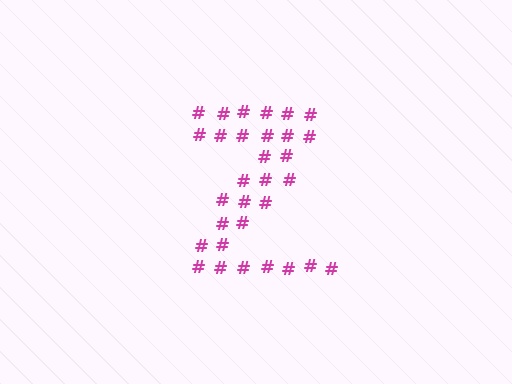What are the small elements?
The small elements are hash symbols.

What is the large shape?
The large shape is the letter Z.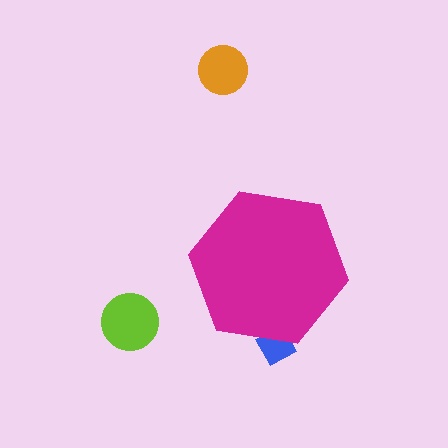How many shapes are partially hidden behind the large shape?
1 shape is partially hidden.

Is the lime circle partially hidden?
No, the lime circle is fully visible.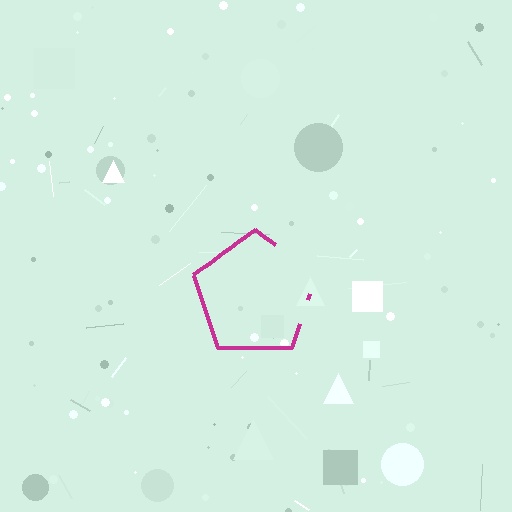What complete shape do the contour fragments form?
The contour fragments form a pentagon.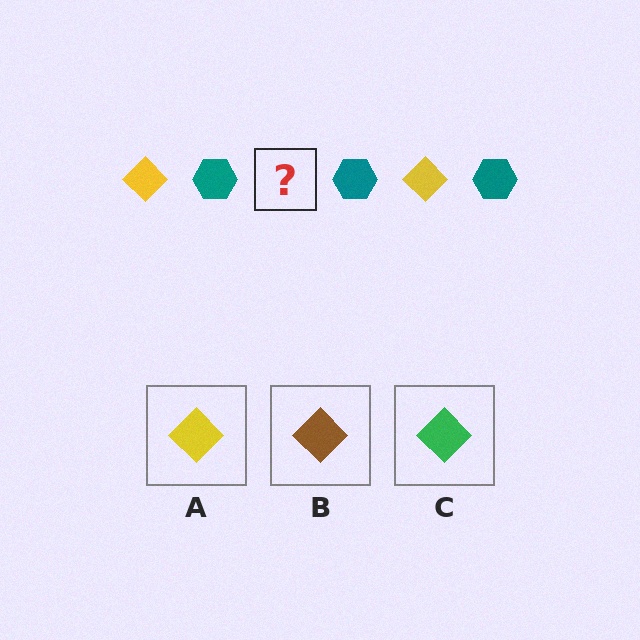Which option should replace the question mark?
Option A.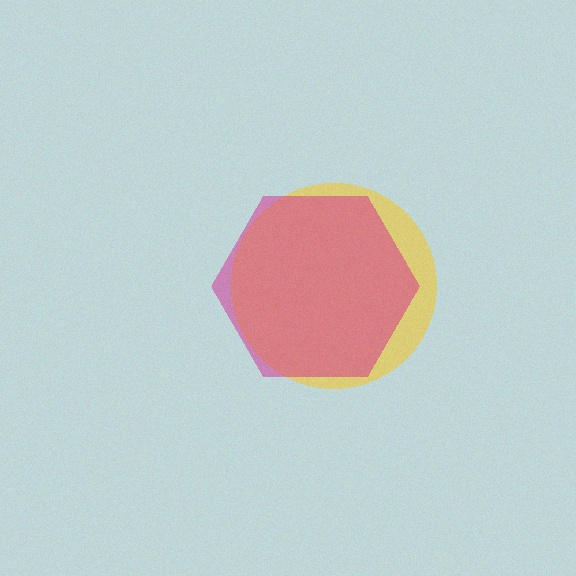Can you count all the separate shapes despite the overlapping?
Yes, there are 2 separate shapes.